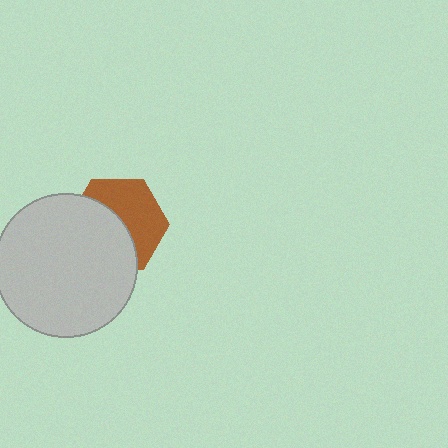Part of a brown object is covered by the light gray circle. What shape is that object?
It is a hexagon.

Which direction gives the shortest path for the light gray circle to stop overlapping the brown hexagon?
Moving toward the lower-left gives the shortest separation.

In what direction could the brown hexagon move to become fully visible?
The brown hexagon could move toward the upper-right. That would shift it out from behind the light gray circle entirely.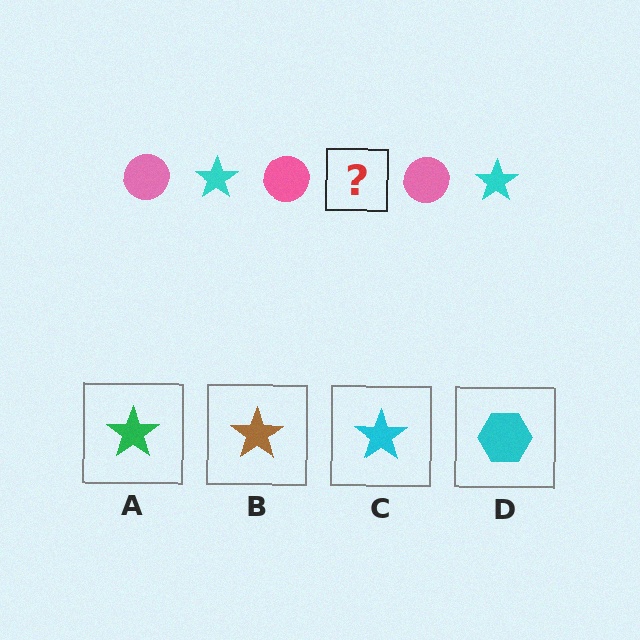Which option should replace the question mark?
Option C.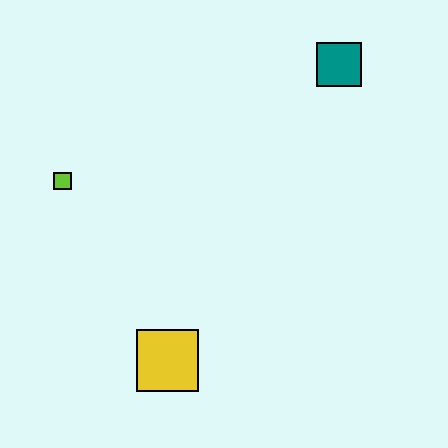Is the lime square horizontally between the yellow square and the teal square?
No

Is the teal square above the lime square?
Yes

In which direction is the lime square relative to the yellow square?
The lime square is above the yellow square.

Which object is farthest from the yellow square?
The teal square is farthest from the yellow square.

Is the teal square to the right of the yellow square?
Yes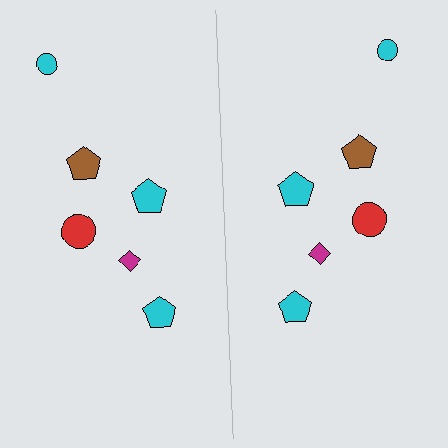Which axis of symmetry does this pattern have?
The pattern has a vertical axis of symmetry running through the center of the image.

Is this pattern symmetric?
Yes, this pattern has bilateral (reflection) symmetry.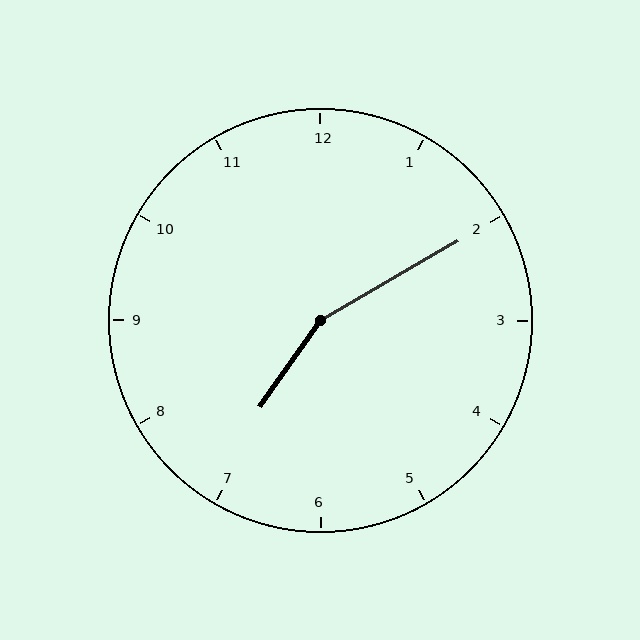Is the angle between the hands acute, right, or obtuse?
It is obtuse.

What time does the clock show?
7:10.